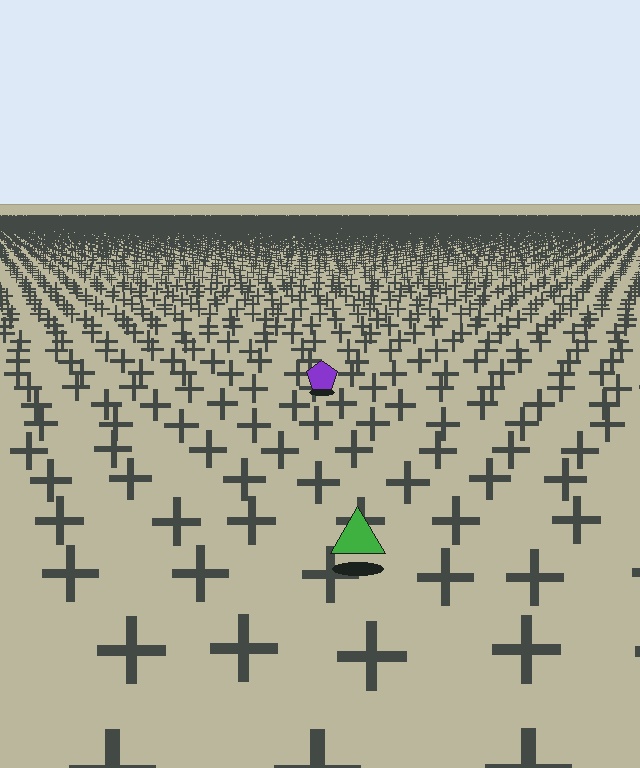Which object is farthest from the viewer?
The purple pentagon is farthest from the viewer. It appears smaller and the ground texture around it is denser.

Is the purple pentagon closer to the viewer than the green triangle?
No. The green triangle is closer — you can tell from the texture gradient: the ground texture is coarser near it.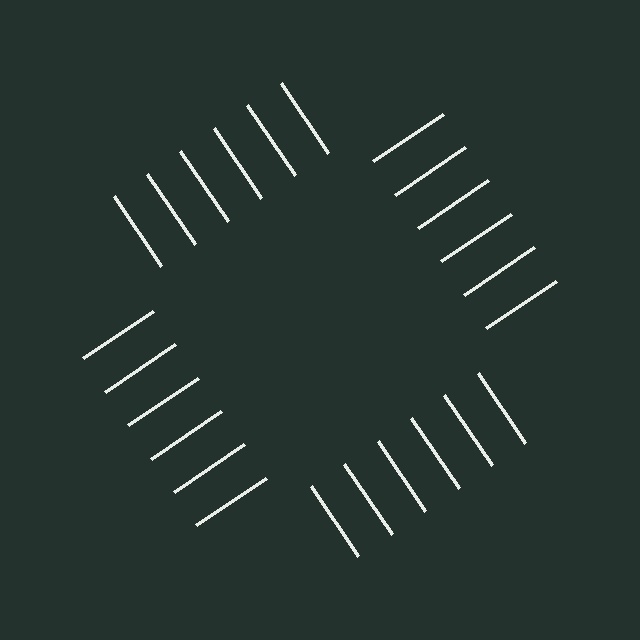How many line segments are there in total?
24 — 6 along each of the 4 edges.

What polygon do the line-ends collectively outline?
An illusory square — the line segments terminate on its edges but no continuous stroke is drawn.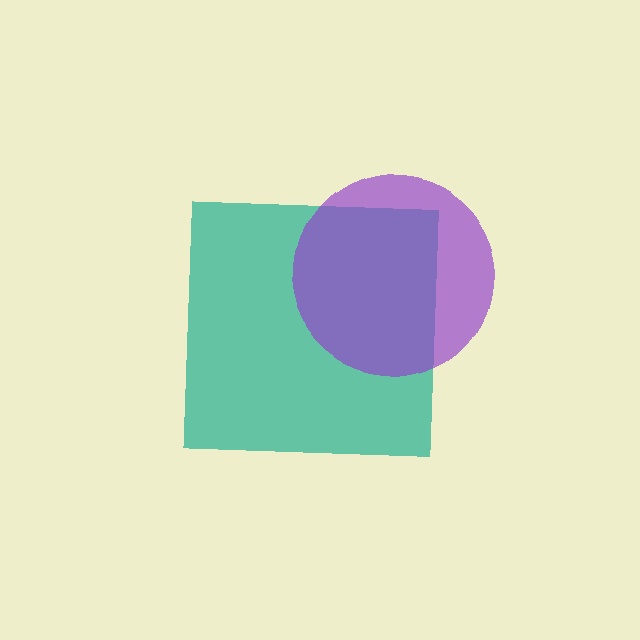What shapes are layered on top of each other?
The layered shapes are: a teal square, a purple circle.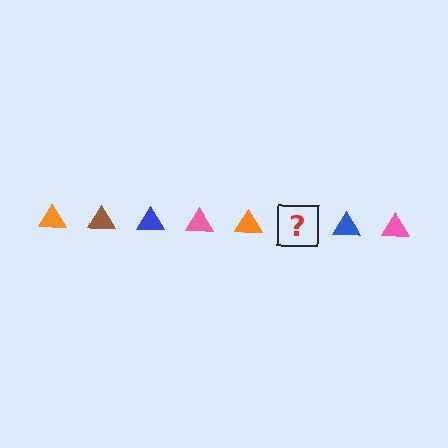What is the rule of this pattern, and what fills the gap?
The rule is that the pattern cycles through orange, brown, blue, pink triangles. The gap should be filled with a brown triangle.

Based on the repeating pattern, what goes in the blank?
The blank should be a brown triangle.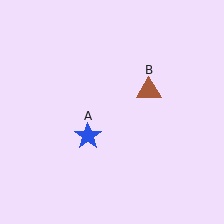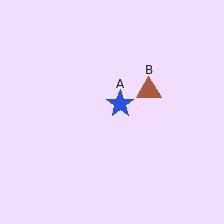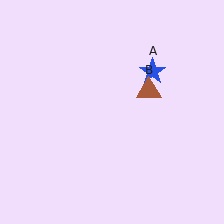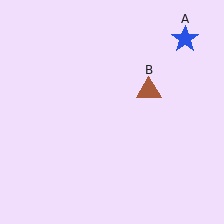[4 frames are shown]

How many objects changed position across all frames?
1 object changed position: blue star (object A).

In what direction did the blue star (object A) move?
The blue star (object A) moved up and to the right.